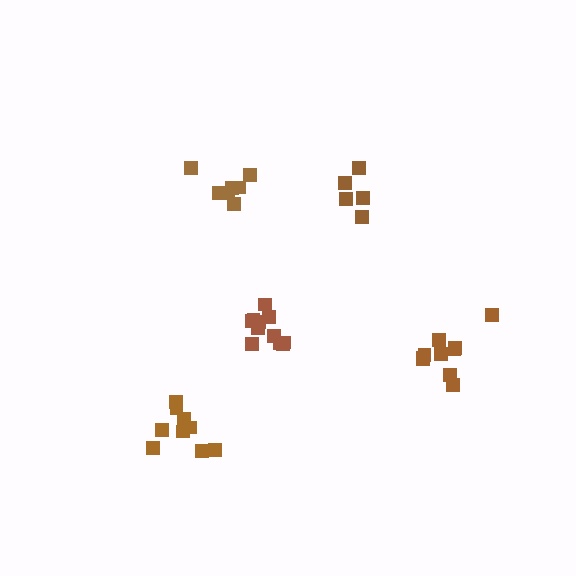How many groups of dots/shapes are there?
There are 5 groups.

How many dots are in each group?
Group 1: 9 dots, Group 2: 7 dots, Group 3: 11 dots, Group 4: 5 dots, Group 5: 10 dots (42 total).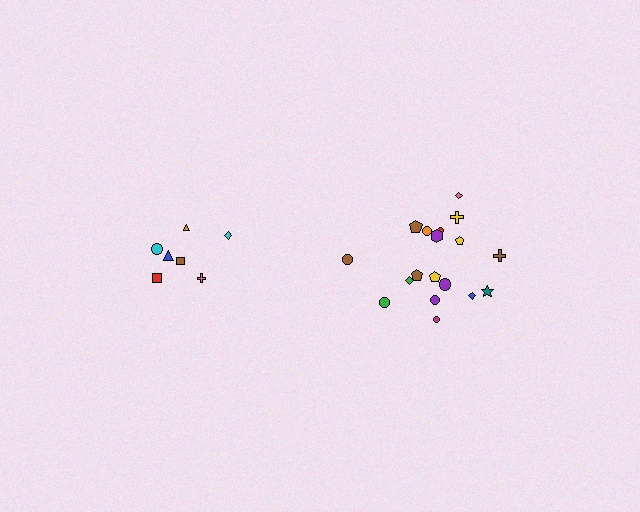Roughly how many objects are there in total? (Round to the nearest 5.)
Roughly 25 objects in total.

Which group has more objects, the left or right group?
The right group.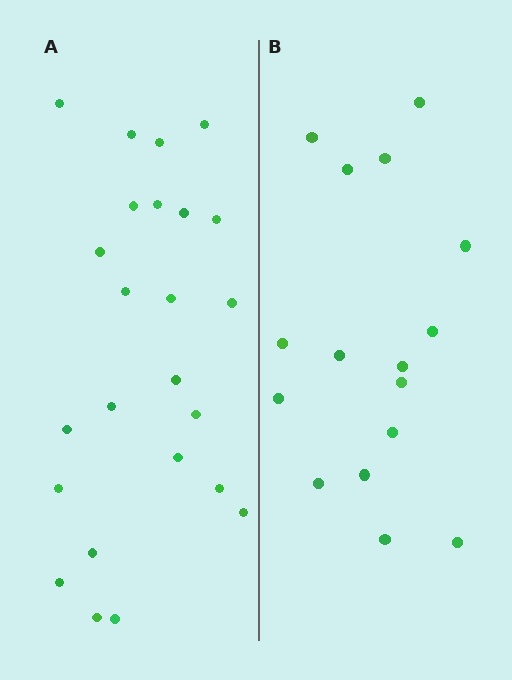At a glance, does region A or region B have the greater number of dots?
Region A (the left region) has more dots.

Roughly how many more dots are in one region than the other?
Region A has roughly 8 or so more dots than region B.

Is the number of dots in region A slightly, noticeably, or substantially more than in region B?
Region A has substantially more. The ratio is roughly 1.5 to 1.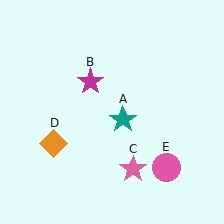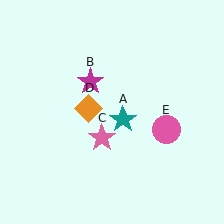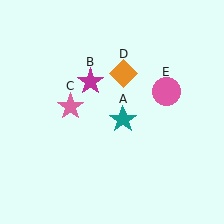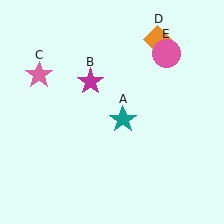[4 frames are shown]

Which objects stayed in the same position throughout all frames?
Teal star (object A) and magenta star (object B) remained stationary.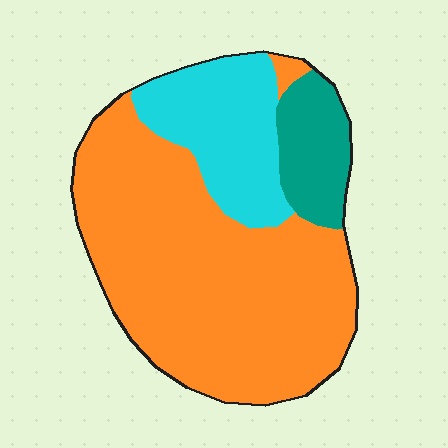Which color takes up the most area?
Orange, at roughly 65%.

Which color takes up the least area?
Teal, at roughly 10%.